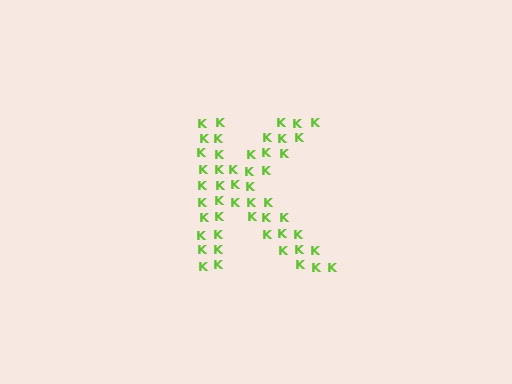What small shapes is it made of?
It is made of small letter K's.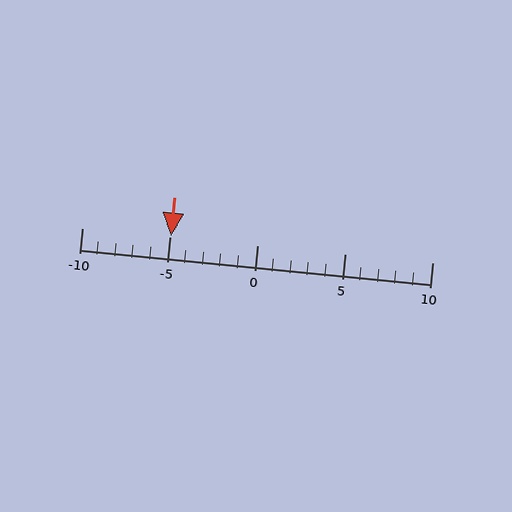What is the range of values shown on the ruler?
The ruler shows values from -10 to 10.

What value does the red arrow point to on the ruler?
The red arrow points to approximately -5.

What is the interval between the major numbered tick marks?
The major tick marks are spaced 5 units apart.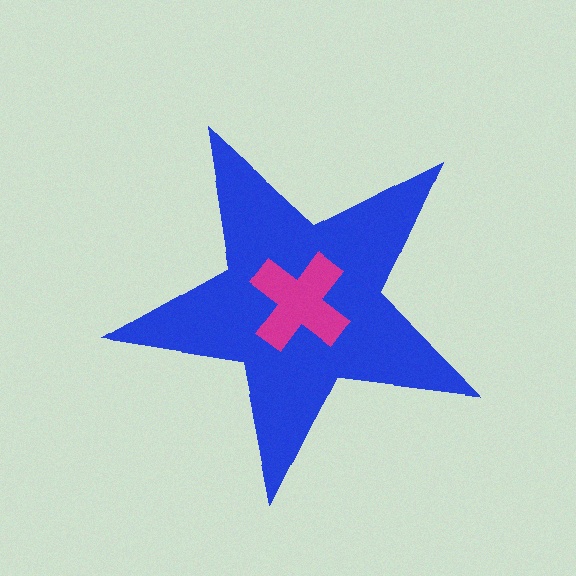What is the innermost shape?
The magenta cross.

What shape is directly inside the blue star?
The magenta cross.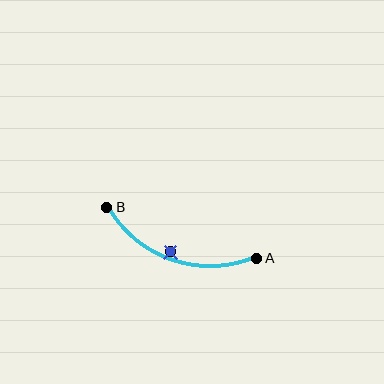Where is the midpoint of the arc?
The arc midpoint is the point on the curve farthest from the straight line joining A and B. It sits below that line.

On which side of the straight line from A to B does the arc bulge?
The arc bulges below the straight line connecting A and B.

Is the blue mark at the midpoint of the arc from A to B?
No — the blue mark does not lie on the arc at all. It sits slightly inside the curve.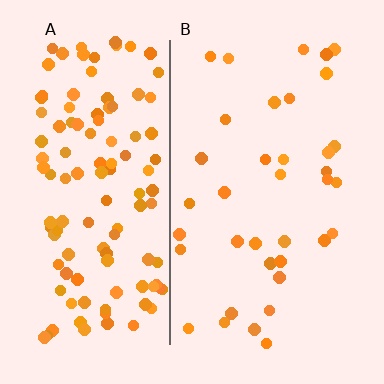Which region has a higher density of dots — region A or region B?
A (the left).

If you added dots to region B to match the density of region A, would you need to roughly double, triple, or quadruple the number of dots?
Approximately triple.